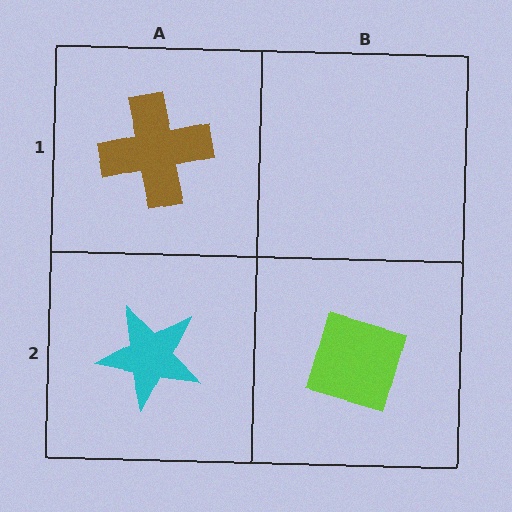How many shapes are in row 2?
2 shapes.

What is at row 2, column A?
A cyan star.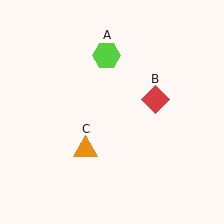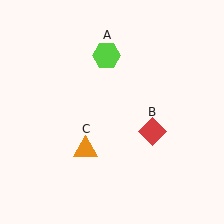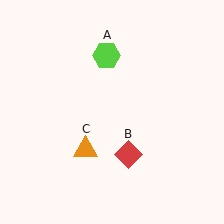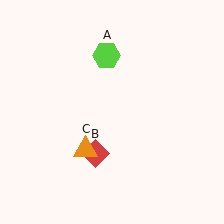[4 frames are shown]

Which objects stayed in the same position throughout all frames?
Lime hexagon (object A) and orange triangle (object C) remained stationary.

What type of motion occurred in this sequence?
The red diamond (object B) rotated clockwise around the center of the scene.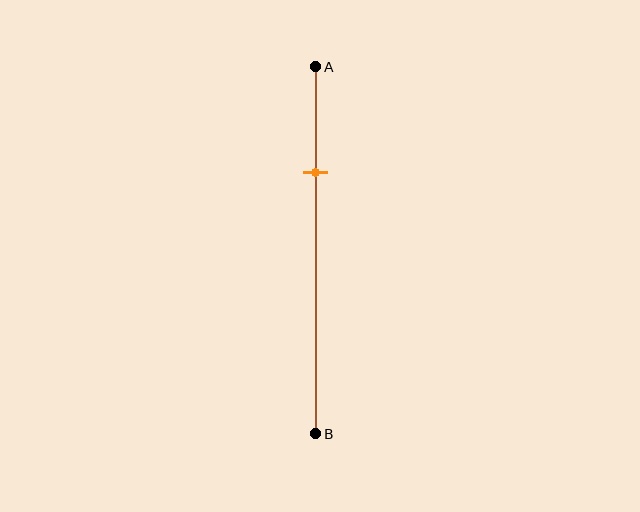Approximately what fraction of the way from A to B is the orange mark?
The orange mark is approximately 30% of the way from A to B.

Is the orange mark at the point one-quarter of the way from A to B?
No, the mark is at about 30% from A, not at the 25% one-quarter point.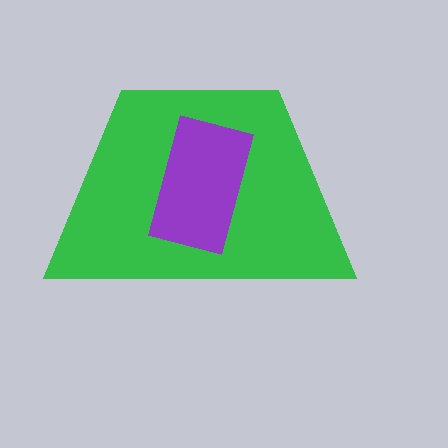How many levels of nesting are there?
2.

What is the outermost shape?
The green trapezoid.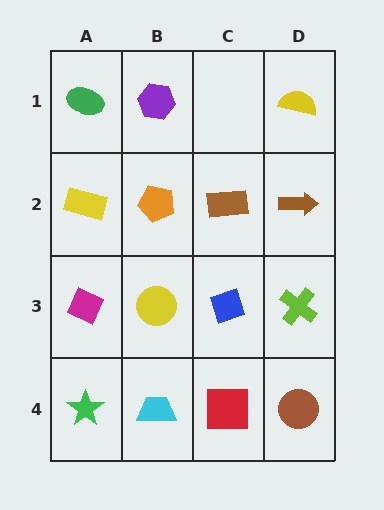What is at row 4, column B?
A cyan trapezoid.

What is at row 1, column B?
A purple hexagon.